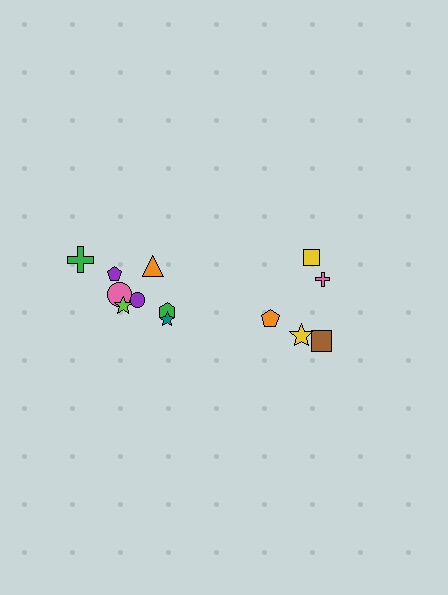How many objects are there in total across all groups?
There are 13 objects.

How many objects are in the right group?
There are 5 objects.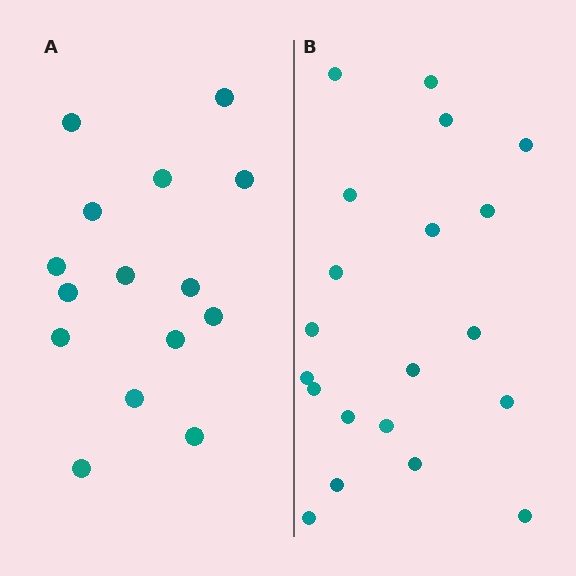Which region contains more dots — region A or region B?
Region B (the right region) has more dots.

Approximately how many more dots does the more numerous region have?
Region B has about 5 more dots than region A.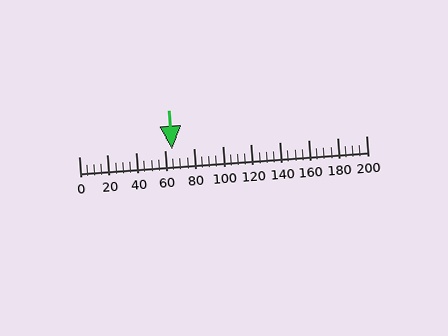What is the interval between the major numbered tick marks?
The major tick marks are spaced 20 units apart.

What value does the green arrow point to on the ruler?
The green arrow points to approximately 65.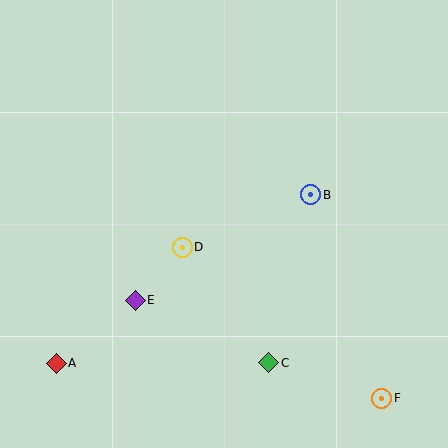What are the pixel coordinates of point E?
Point E is at (135, 300).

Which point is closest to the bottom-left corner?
Point A is closest to the bottom-left corner.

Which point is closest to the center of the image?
Point D at (182, 247) is closest to the center.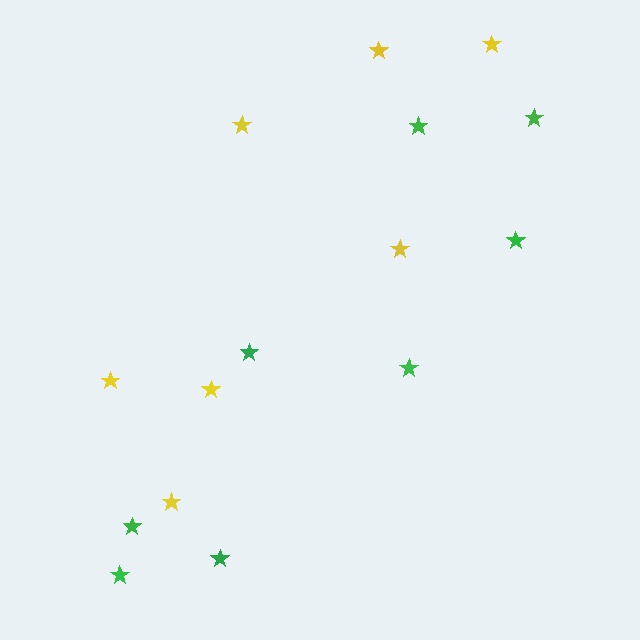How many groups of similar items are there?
There are 2 groups: one group of green stars (8) and one group of yellow stars (7).